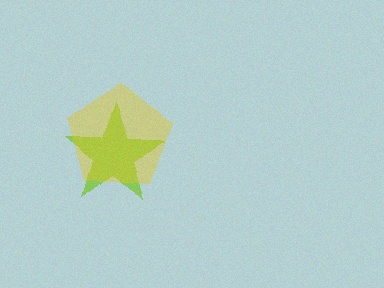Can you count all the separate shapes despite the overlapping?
Yes, there are 2 separate shapes.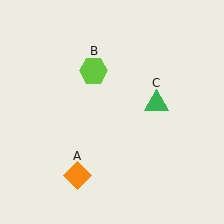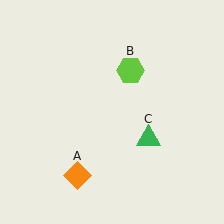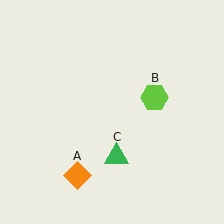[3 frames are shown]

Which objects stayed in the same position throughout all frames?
Orange diamond (object A) remained stationary.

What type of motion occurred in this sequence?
The lime hexagon (object B), green triangle (object C) rotated clockwise around the center of the scene.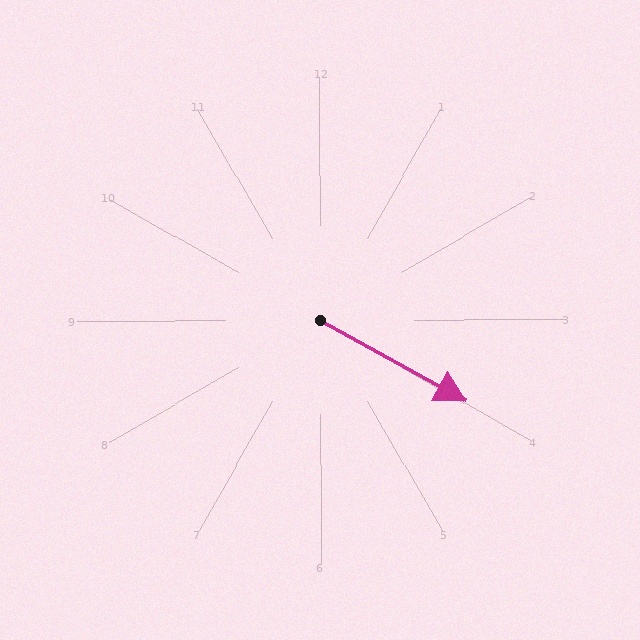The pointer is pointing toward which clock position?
Roughly 4 o'clock.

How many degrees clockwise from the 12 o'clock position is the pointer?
Approximately 119 degrees.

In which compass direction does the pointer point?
Southeast.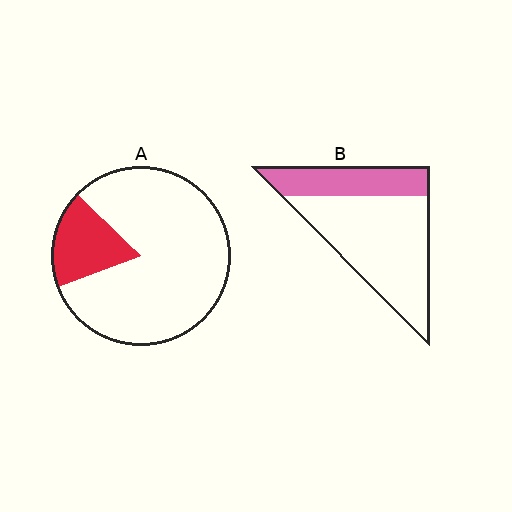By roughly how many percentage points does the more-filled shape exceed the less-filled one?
By roughly 10 percentage points (B over A).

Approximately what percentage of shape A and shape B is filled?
A is approximately 20% and B is approximately 30%.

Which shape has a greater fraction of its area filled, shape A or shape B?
Shape B.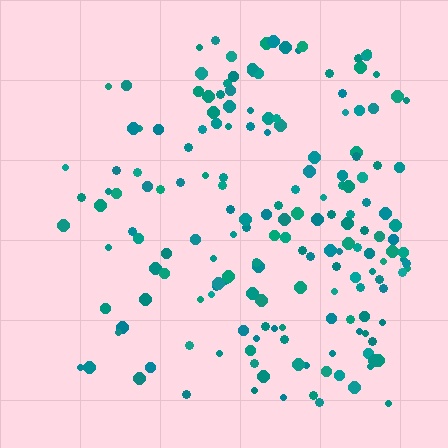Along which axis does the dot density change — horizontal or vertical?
Horizontal.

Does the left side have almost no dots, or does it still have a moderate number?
Still a moderate number, just noticeably fewer than the right.